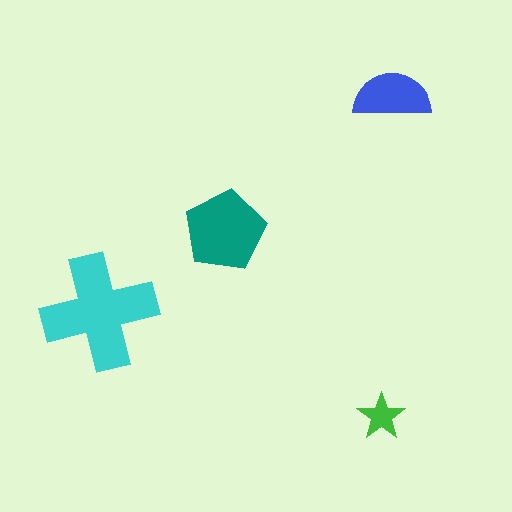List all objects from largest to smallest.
The cyan cross, the teal pentagon, the blue semicircle, the green star.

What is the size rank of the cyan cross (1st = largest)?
1st.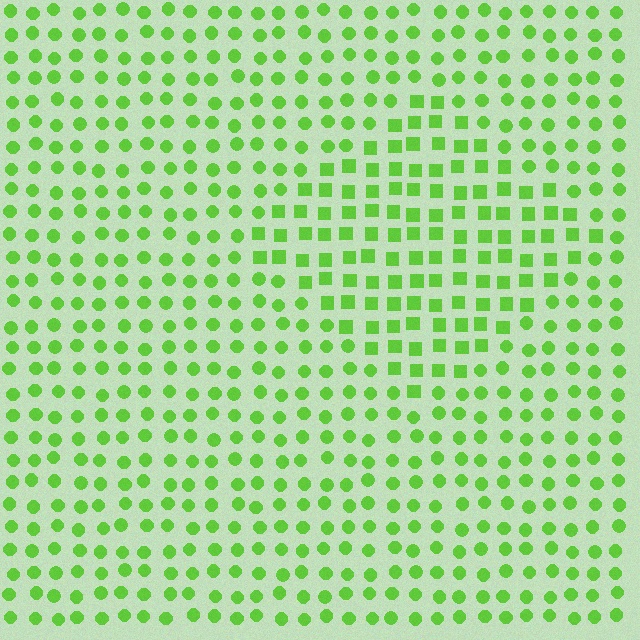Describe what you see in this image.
The image is filled with small lime elements arranged in a uniform grid. A diamond-shaped region contains squares, while the surrounding area contains circles. The boundary is defined purely by the change in element shape.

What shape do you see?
I see a diamond.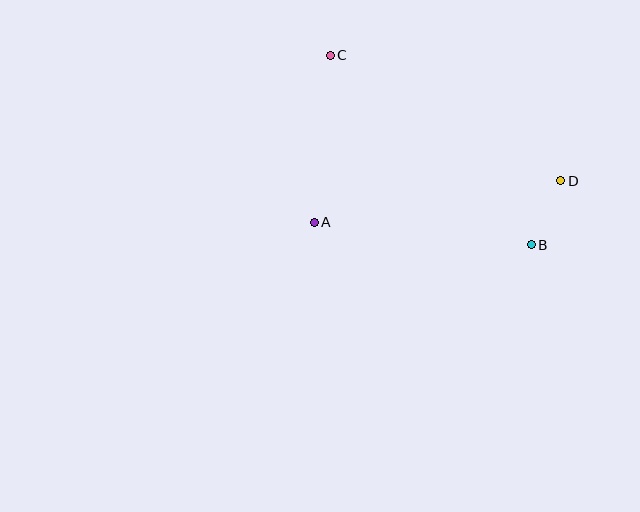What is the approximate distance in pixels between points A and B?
The distance between A and B is approximately 218 pixels.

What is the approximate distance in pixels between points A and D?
The distance between A and D is approximately 250 pixels.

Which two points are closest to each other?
Points B and D are closest to each other.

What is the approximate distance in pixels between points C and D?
The distance between C and D is approximately 263 pixels.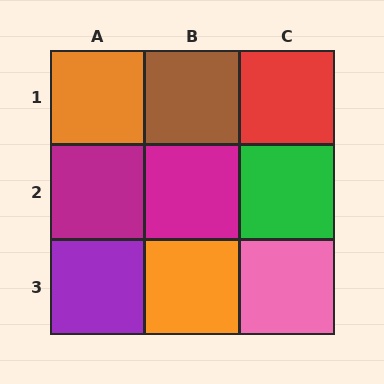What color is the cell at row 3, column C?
Pink.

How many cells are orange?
2 cells are orange.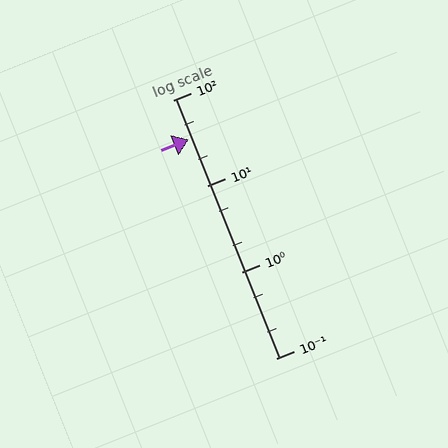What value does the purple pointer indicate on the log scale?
The pointer indicates approximately 35.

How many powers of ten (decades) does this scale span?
The scale spans 3 decades, from 0.1 to 100.